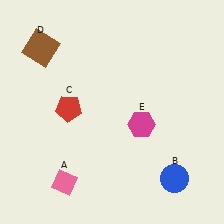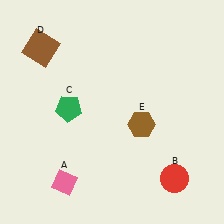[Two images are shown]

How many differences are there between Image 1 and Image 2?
There are 3 differences between the two images.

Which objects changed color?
B changed from blue to red. C changed from red to green. E changed from magenta to brown.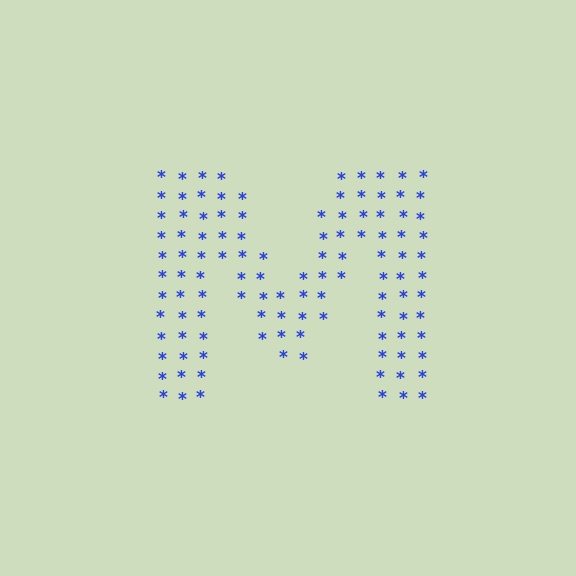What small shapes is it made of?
It is made of small asterisks.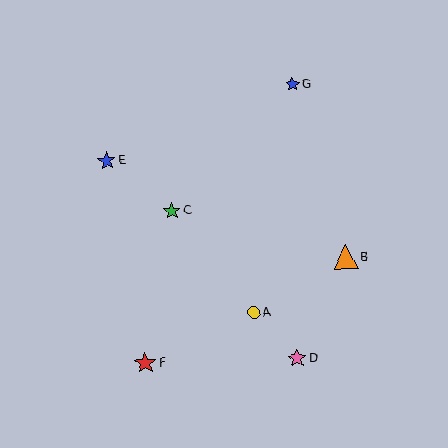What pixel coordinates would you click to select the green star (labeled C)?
Click at (172, 211) to select the green star C.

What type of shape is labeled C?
Shape C is a green star.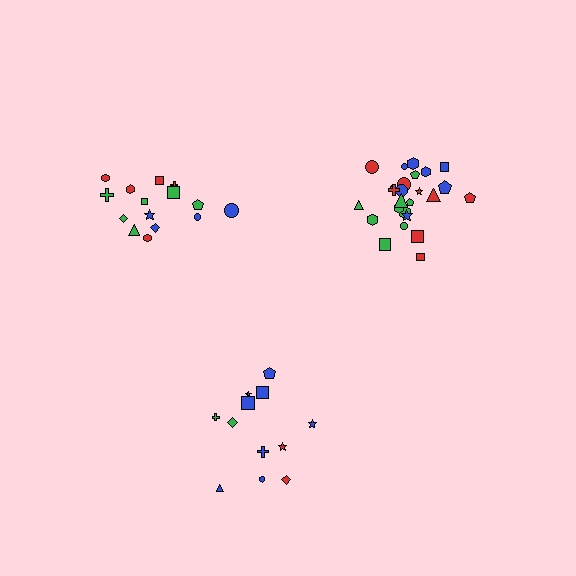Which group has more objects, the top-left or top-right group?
The top-right group.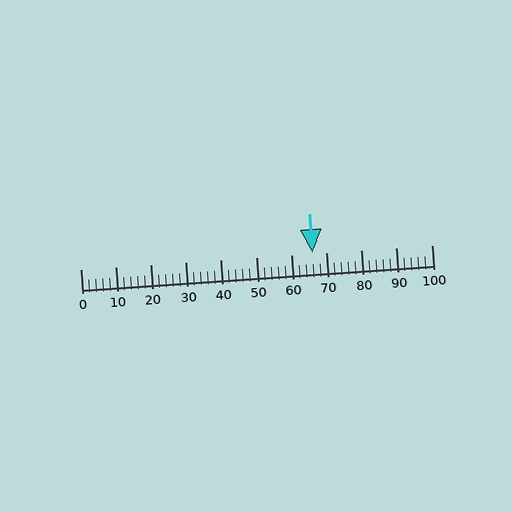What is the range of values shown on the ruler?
The ruler shows values from 0 to 100.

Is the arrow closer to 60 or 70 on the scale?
The arrow is closer to 70.